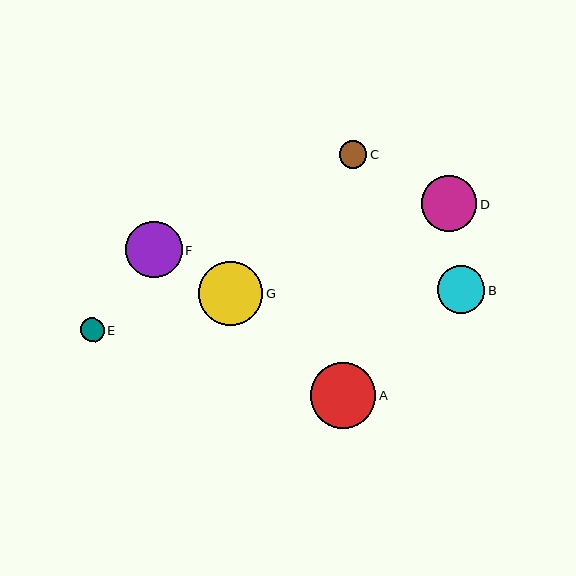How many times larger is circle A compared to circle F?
Circle A is approximately 1.2 times the size of circle F.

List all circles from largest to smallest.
From largest to smallest: A, G, F, D, B, C, E.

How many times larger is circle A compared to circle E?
Circle A is approximately 2.7 times the size of circle E.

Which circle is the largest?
Circle A is the largest with a size of approximately 66 pixels.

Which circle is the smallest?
Circle E is the smallest with a size of approximately 24 pixels.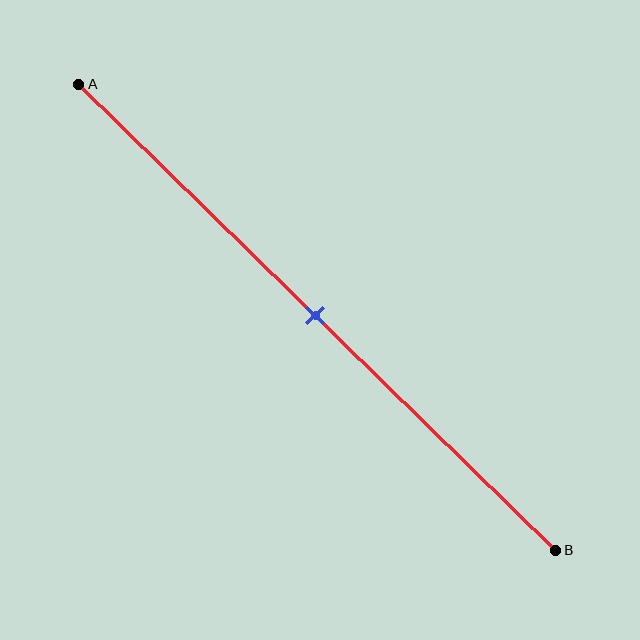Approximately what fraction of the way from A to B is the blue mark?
The blue mark is approximately 50% of the way from A to B.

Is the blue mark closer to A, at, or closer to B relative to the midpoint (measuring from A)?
The blue mark is approximately at the midpoint of segment AB.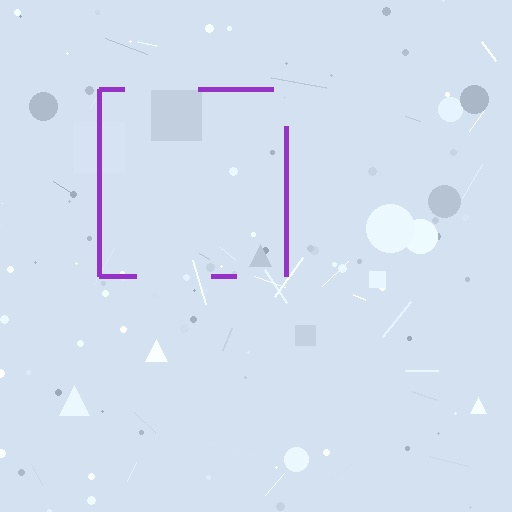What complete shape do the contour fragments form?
The contour fragments form a square.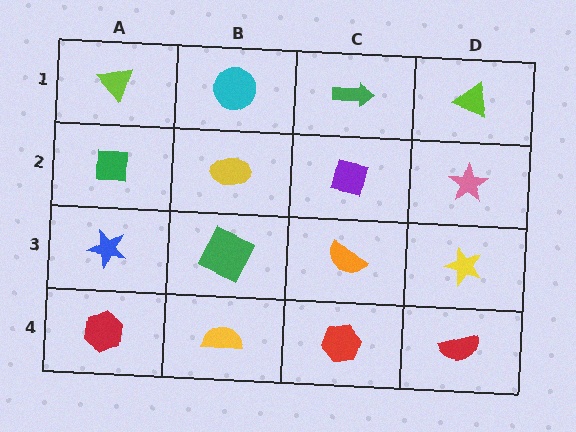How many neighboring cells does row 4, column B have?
3.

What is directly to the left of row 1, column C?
A cyan circle.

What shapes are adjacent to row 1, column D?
A pink star (row 2, column D), a green arrow (row 1, column C).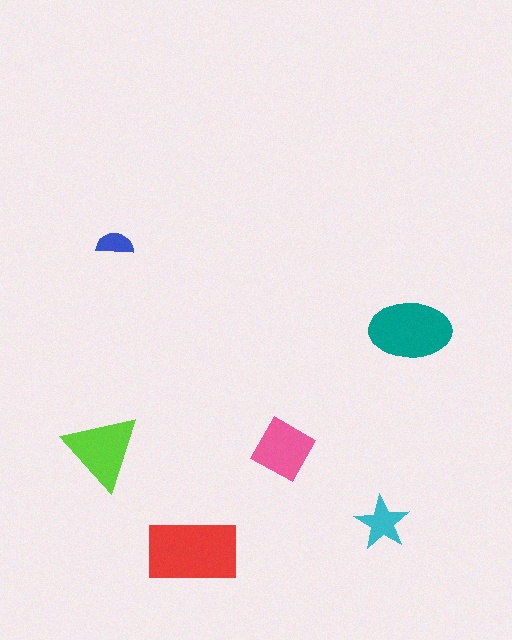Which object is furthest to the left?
The lime triangle is leftmost.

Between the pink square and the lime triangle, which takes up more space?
The lime triangle.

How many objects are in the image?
There are 6 objects in the image.